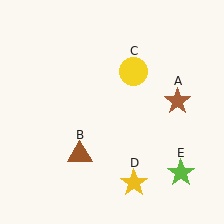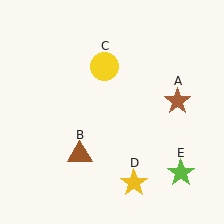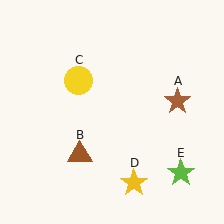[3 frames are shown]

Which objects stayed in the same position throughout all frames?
Brown star (object A) and brown triangle (object B) and yellow star (object D) and lime star (object E) remained stationary.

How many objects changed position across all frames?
1 object changed position: yellow circle (object C).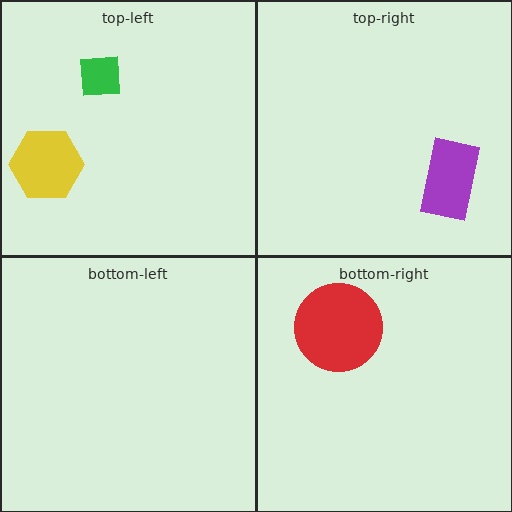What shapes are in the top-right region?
The purple rectangle.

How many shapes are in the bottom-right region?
1.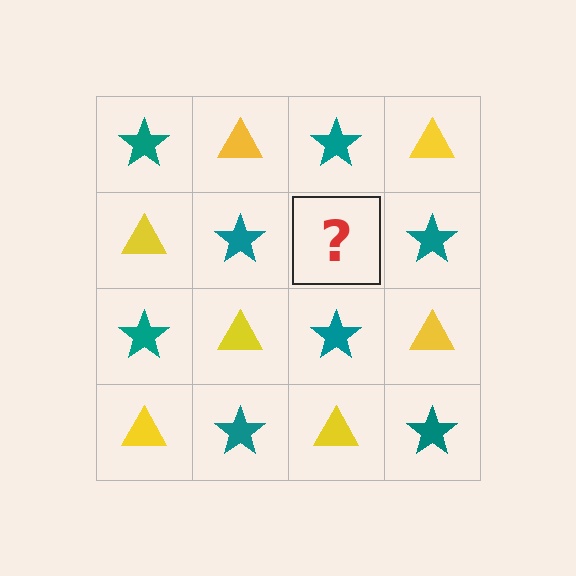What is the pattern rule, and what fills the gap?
The rule is that it alternates teal star and yellow triangle in a checkerboard pattern. The gap should be filled with a yellow triangle.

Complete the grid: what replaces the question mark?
The question mark should be replaced with a yellow triangle.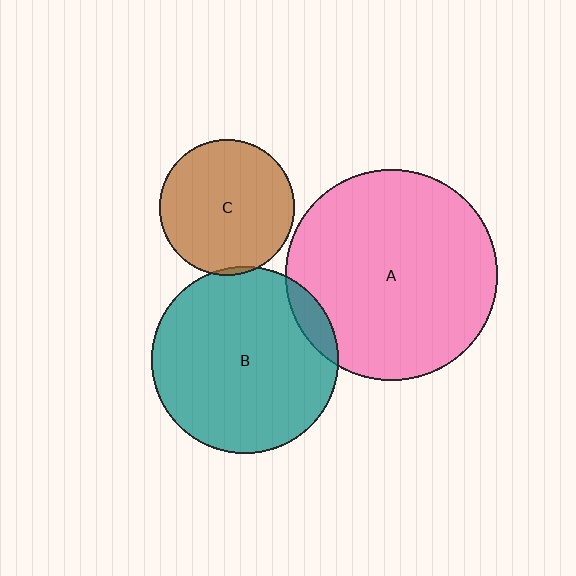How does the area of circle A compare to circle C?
Approximately 2.5 times.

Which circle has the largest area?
Circle A (pink).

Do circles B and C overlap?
Yes.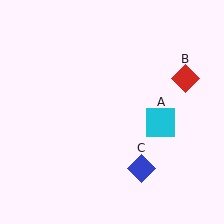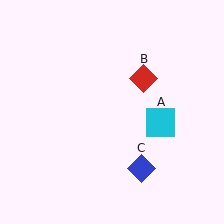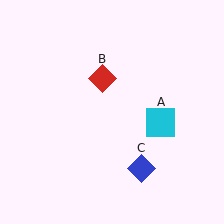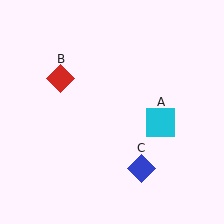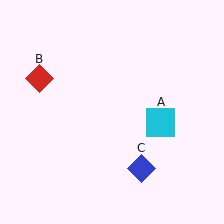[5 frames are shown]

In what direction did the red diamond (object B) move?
The red diamond (object B) moved left.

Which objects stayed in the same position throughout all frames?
Cyan square (object A) and blue diamond (object C) remained stationary.